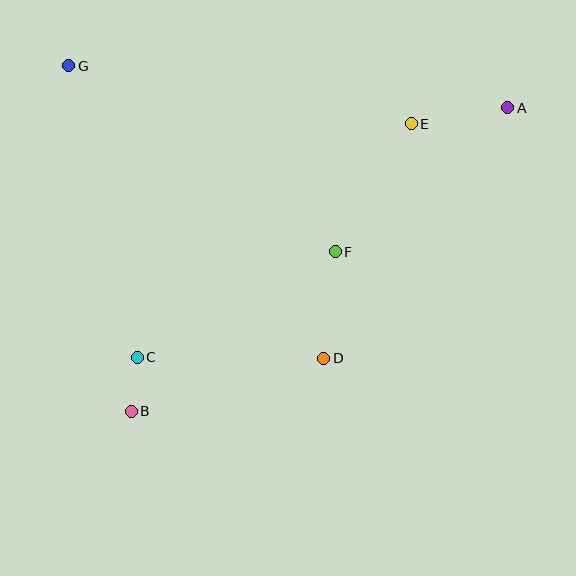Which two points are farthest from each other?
Points A and B are farthest from each other.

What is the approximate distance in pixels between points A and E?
The distance between A and E is approximately 98 pixels.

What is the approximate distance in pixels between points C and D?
The distance between C and D is approximately 187 pixels.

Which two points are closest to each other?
Points B and C are closest to each other.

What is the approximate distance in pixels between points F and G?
The distance between F and G is approximately 325 pixels.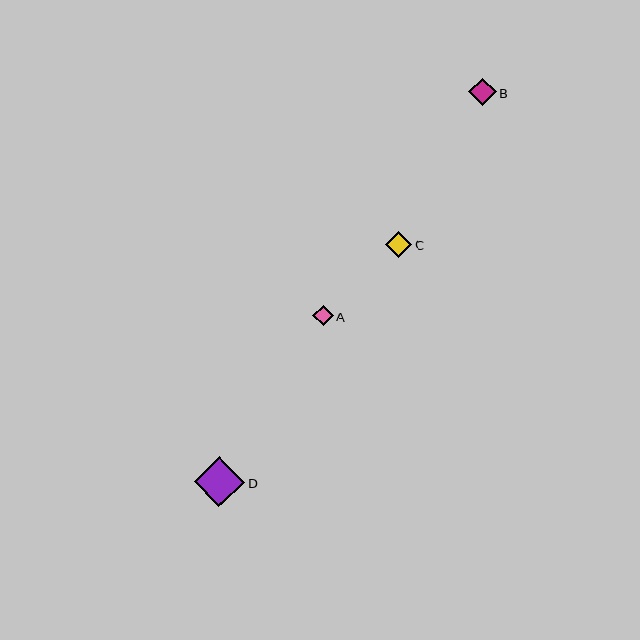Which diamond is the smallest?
Diamond A is the smallest with a size of approximately 20 pixels.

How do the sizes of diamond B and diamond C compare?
Diamond B and diamond C are approximately the same size.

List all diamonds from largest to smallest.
From largest to smallest: D, B, C, A.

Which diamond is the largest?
Diamond D is the largest with a size of approximately 50 pixels.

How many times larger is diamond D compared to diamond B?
Diamond D is approximately 1.8 times the size of diamond B.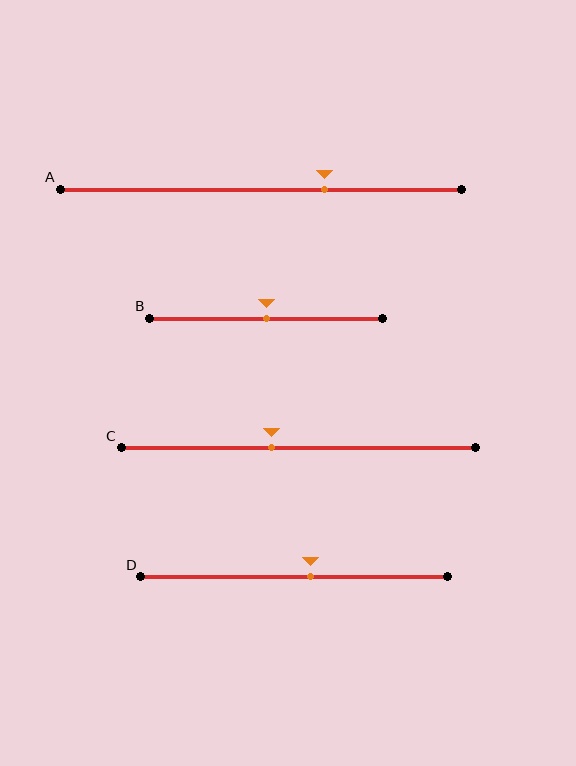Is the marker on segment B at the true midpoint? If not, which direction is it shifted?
Yes, the marker on segment B is at the true midpoint.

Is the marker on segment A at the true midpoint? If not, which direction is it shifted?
No, the marker on segment A is shifted to the right by about 16% of the segment length.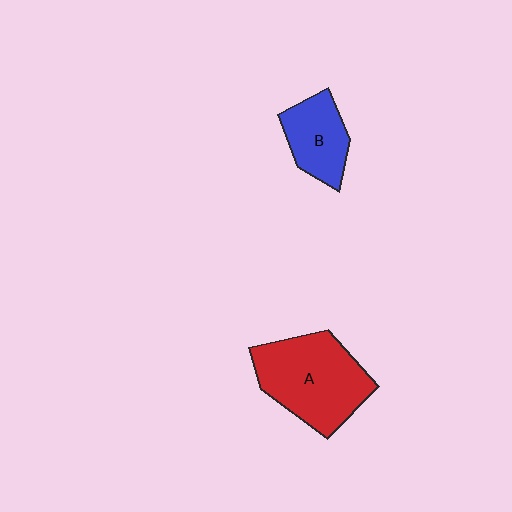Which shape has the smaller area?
Shape B (blue).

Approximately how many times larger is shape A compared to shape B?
Approximately 1.8 times.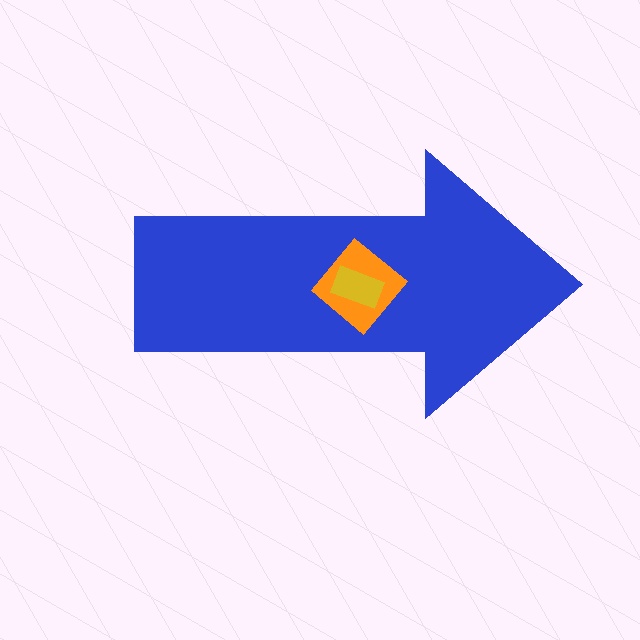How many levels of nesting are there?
3.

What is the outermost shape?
The blue arrow.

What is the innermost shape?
The yellow rectangle.